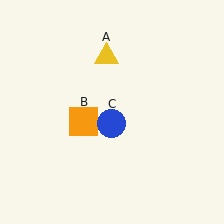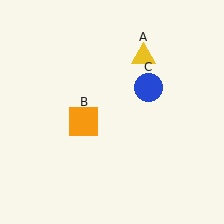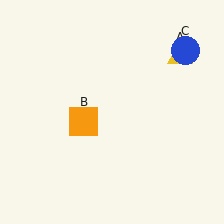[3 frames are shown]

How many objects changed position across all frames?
2 objects changed position: yellow triangle (object A), blue circle (object C).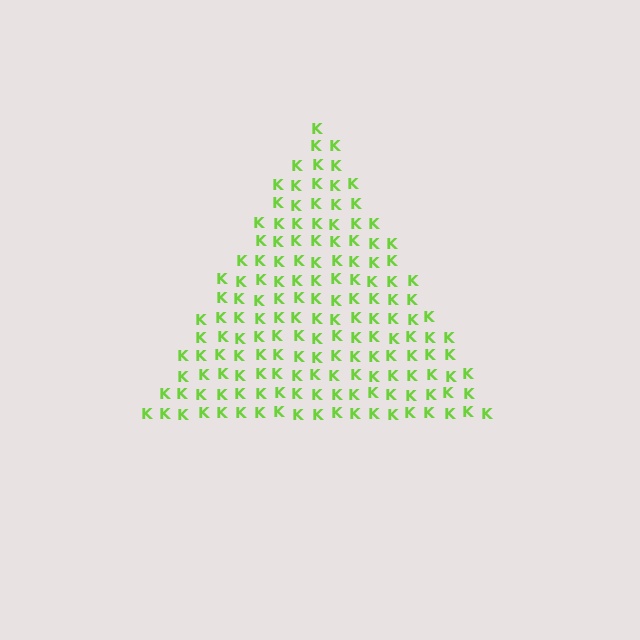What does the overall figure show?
The overall figure shows a triangle.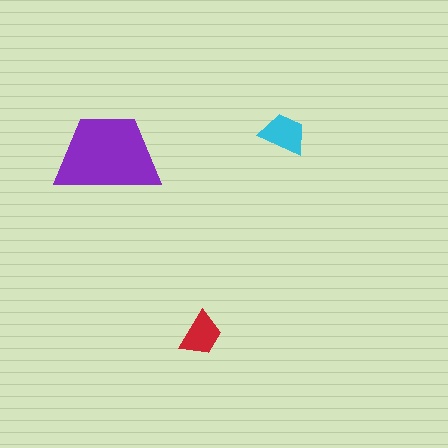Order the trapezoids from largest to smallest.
the purple one, the cyan one, the red one.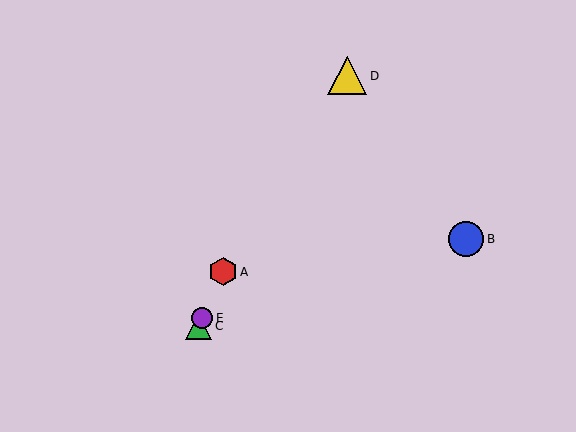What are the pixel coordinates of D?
Object D is at (347, 76).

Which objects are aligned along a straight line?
Objects A, C, E are aligned along a straight line.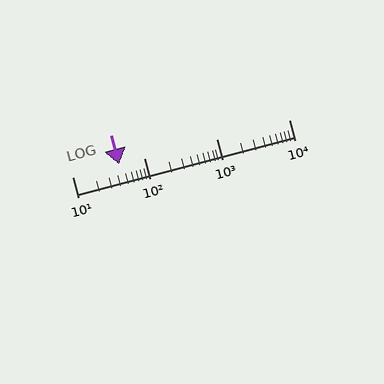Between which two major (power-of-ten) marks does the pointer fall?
The pointer is between 10 and 100.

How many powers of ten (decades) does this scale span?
The scale spans 3 decades, from 10 to 10000.